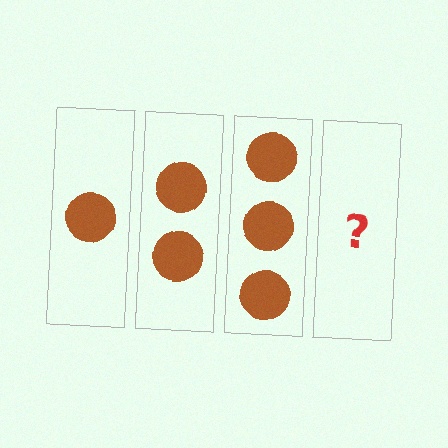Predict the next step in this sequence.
The next step is 4 circles.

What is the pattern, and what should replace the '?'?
The pattern is that each step adds one more circle. The '?' should be 4 circles.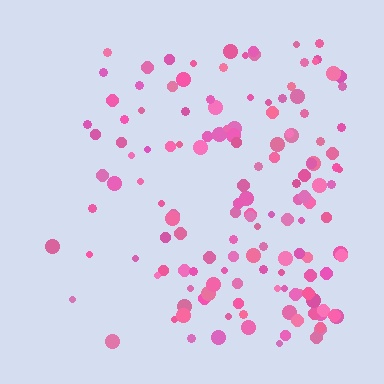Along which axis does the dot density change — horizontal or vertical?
Horizontal.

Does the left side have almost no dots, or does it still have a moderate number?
Still a moderate number, just noticeably fewer than the right.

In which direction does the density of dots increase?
From left to right, with the right side densest.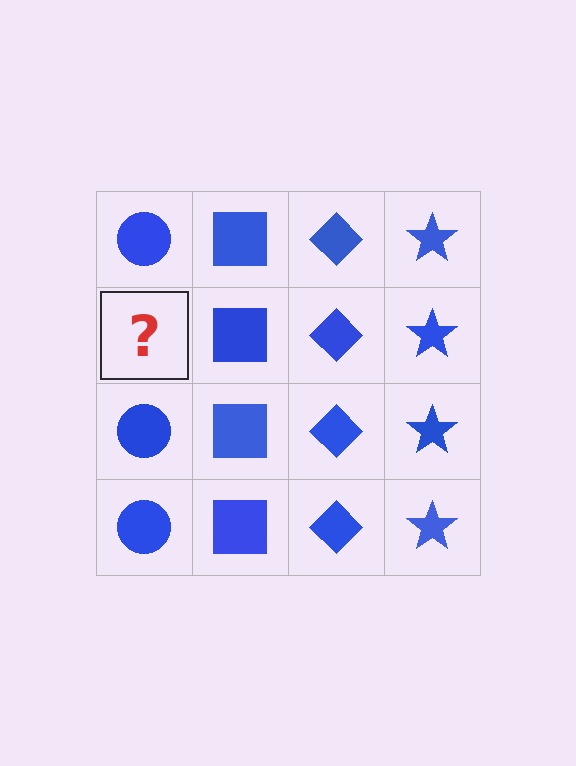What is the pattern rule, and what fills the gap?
The rule is that each column has a consistent shape. The gap should be filled with a blue circle.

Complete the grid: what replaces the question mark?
The question mark should be replaced with a blue circle.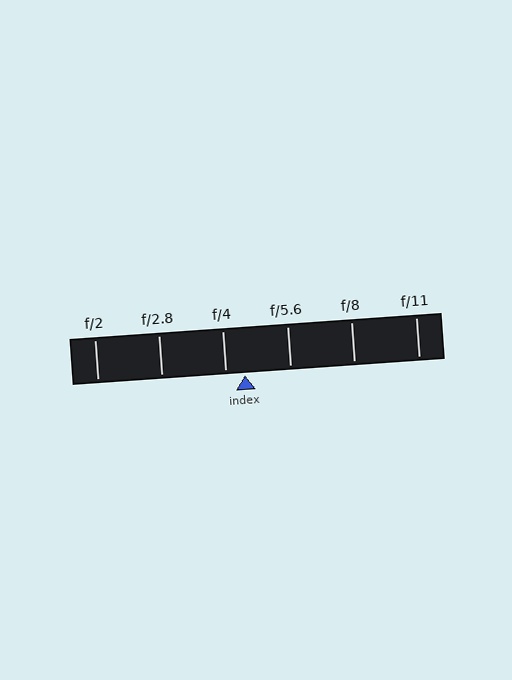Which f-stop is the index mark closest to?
The index mark is closest to f/4.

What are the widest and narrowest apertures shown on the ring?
The widest aperture shown is f/2 and the narrowest is f/11.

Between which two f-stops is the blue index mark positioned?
The index mark is between f/4 and f/5.6.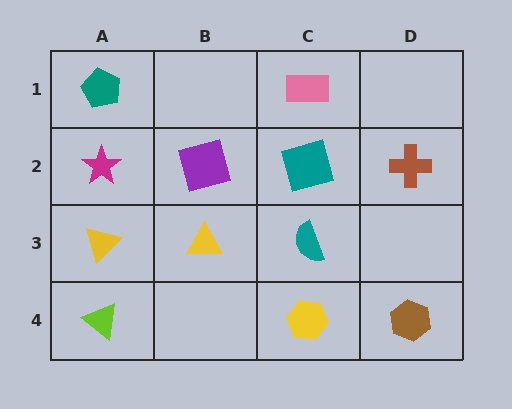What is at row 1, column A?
A teal pentagon.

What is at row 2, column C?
A teal square.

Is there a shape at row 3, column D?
No, that cell is empty.